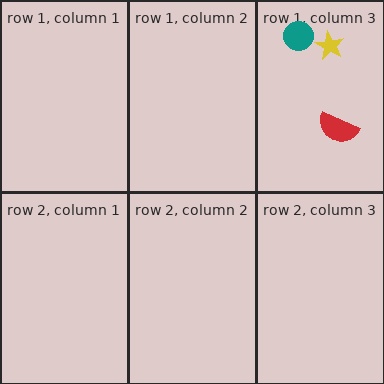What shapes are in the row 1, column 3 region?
The red semicircle, the teal circle, the yellow star.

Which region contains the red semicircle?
The row 1, column 3 region.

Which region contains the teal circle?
The row 1, column 3 region.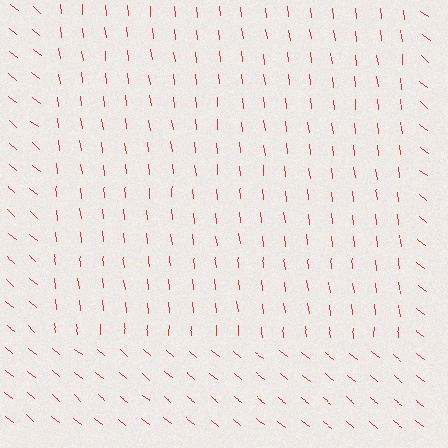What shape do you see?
I see a rectangle.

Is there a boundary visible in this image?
Yes, there is a texture boundary formed by a change in line orientation.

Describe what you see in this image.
The image is filled with small red line segments. A rectangle region in the image has lines oriented differently from the surrounding lines, creating a visible texture boundary.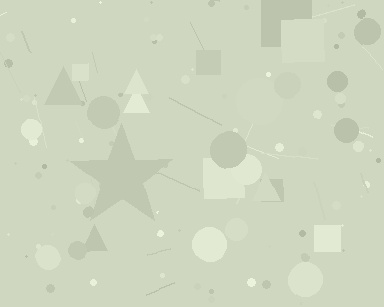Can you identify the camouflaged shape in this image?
The camouflaged shape is a star.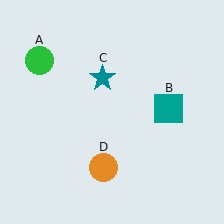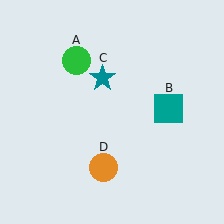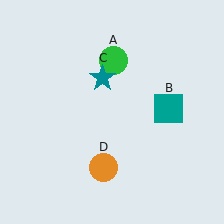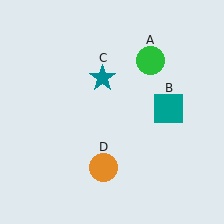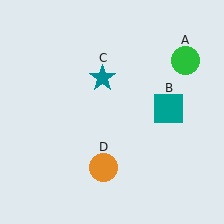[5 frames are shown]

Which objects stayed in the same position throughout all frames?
Teal square (object B) and teal star (object C) and orange circle (object D) remained stationary.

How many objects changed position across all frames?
1 object changed position: green circle (object A).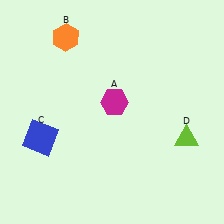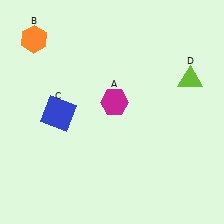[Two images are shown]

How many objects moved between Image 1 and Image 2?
3 objects moved between the two images.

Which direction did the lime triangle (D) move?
The lime triangle (D) moved up.